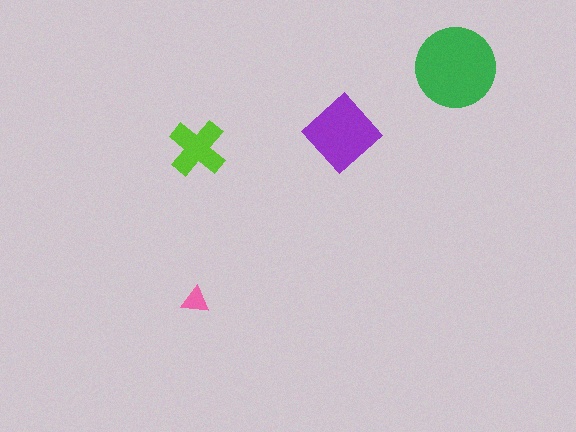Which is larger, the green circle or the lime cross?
The green circle.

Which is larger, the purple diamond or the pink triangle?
The purple diamond.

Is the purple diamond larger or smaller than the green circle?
Smaller.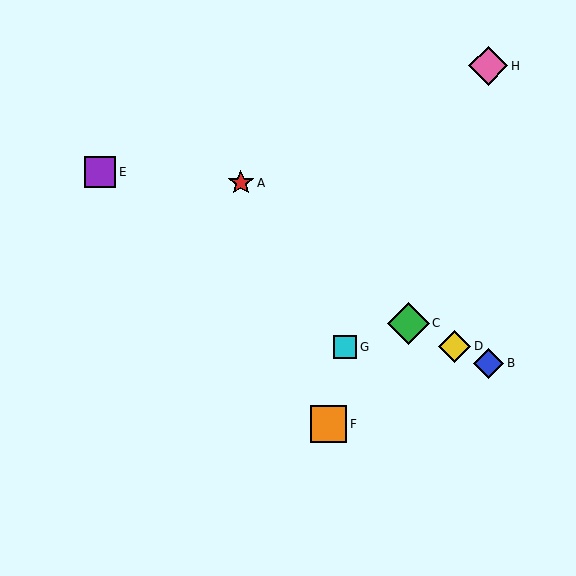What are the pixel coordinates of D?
Object D is at (455, 346).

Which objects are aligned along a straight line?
Objects B, C, D, E are aligned along a straight line.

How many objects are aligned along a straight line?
4 objects (B, C, D, E) are aligned along a straight line.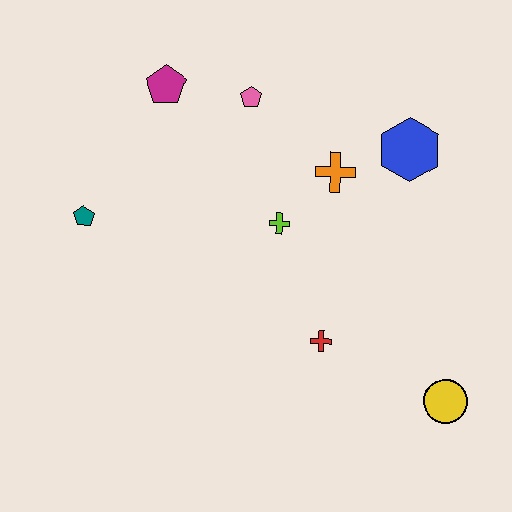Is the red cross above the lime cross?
No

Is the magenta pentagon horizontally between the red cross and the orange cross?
No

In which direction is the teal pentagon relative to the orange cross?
The teal pentagon is to the left of the orange cross.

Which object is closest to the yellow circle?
The red cross is closest to the yellow circle.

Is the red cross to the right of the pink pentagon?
Yes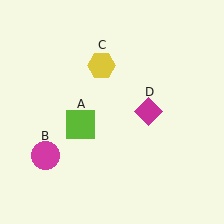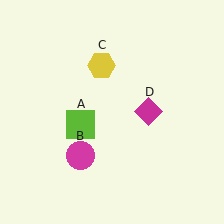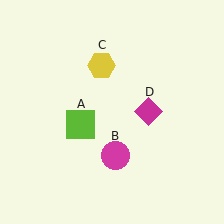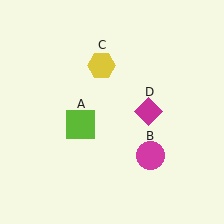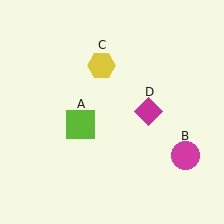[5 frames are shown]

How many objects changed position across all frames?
1 object changed position: magenta circle (object B).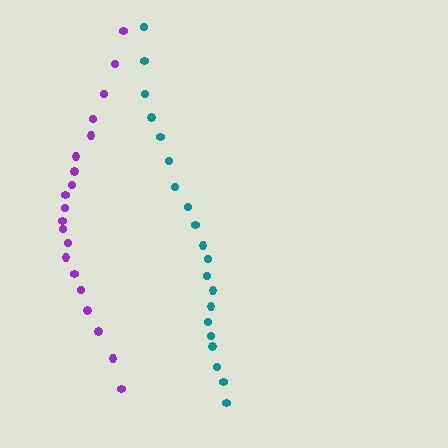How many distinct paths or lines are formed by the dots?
There are 2 distinct paths.